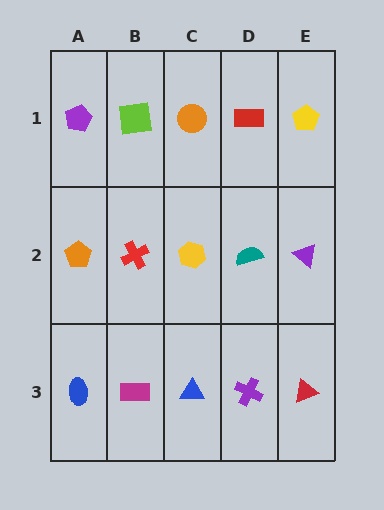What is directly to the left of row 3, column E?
A purple cross.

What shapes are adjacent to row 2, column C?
An orange circle (row 1, column C), a blue triangle (row 3, column C), a red cross (row 2, column B), a teal semicircle (row 2, column D).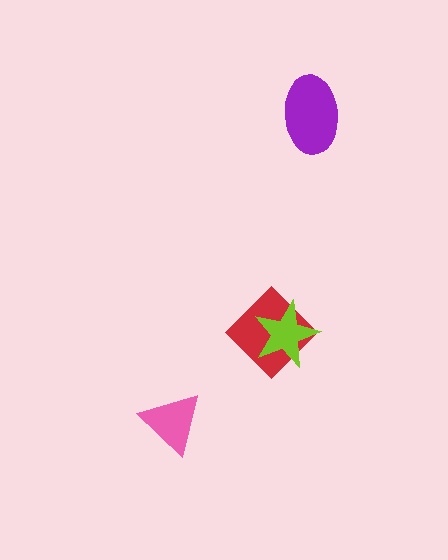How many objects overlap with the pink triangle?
0 objects overlap with the pink triangle.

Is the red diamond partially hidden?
Yes, it is partially covered by another shape.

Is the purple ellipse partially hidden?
No, no other shape covers it.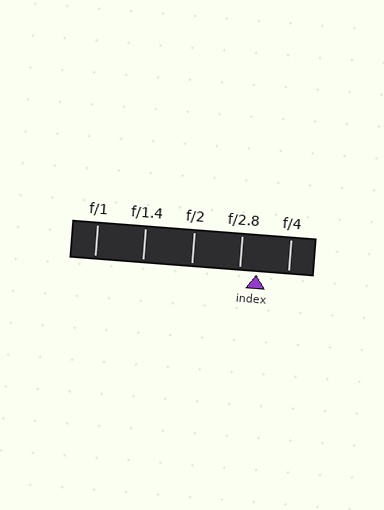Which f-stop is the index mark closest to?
The index mark is closest to f/2.8.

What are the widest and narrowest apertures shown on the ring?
The widest aperture shown is f/1 and the narrowest is f/4.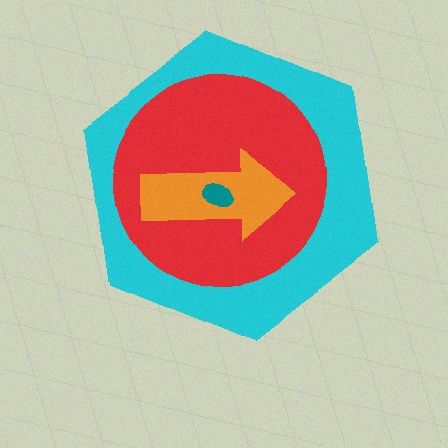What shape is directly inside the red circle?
The orange arrow.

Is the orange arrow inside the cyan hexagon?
Yes.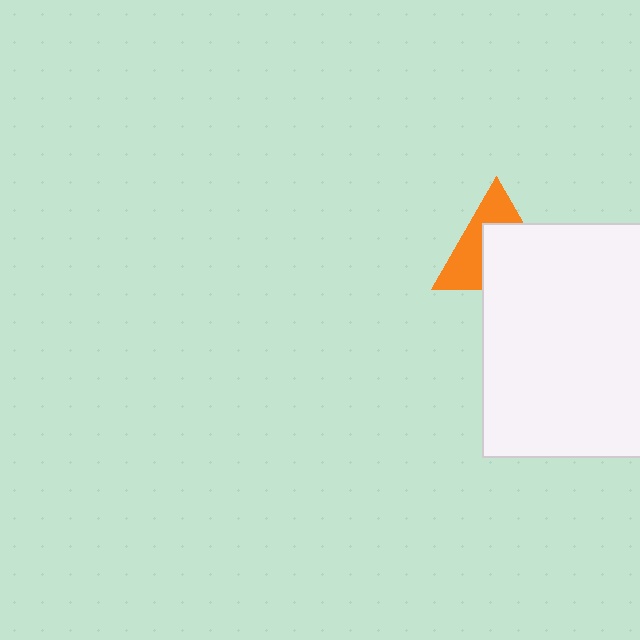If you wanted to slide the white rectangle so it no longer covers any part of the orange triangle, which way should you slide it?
Slide it toward the lower-right — that is the most direct way to separate the two shapes.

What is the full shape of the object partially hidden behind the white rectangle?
The partially hidden object is an orange triangle.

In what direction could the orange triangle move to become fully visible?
The orange triangle could move toward the upper-left. That would shift it out from behind the white rectangle entirely.